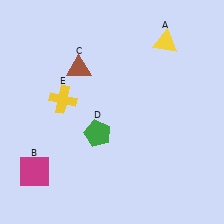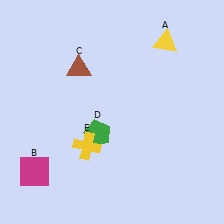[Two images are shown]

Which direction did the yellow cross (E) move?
The yellow cross (E) moved down.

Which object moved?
The yellow cross (E) moved down.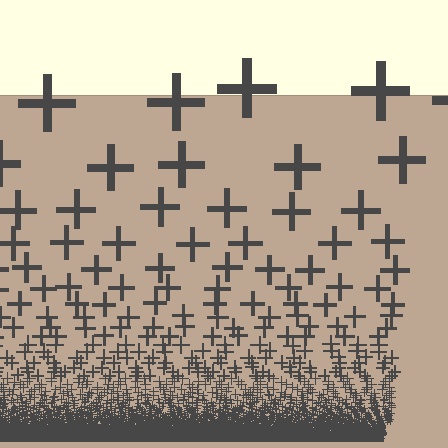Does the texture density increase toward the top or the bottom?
Density increases toward the bottom.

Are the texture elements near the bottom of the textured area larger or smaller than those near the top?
Smaller. The gradient is inverted — elements near the bottom are smaller and denser.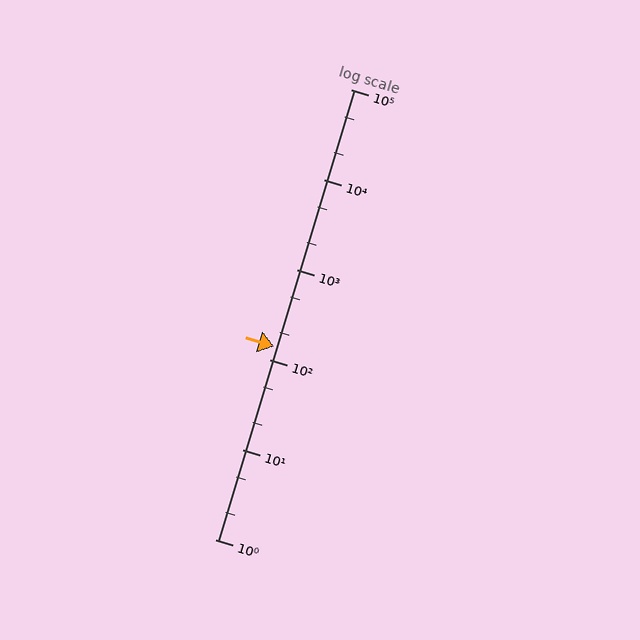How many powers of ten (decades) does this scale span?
The scale spans 5 decades, from 1 to 100000.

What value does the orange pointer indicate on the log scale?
The pointer indicates approximately 140.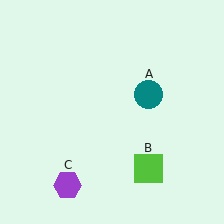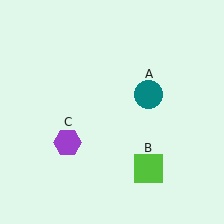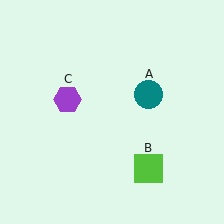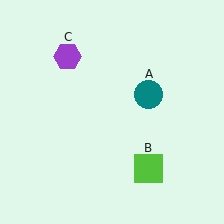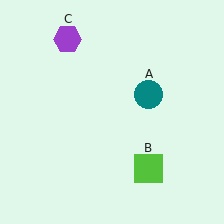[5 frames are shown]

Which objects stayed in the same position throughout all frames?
Teal circle (object A) and lime square (object B) remained stationary.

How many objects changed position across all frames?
1 object changed position: purple hexagon (object C).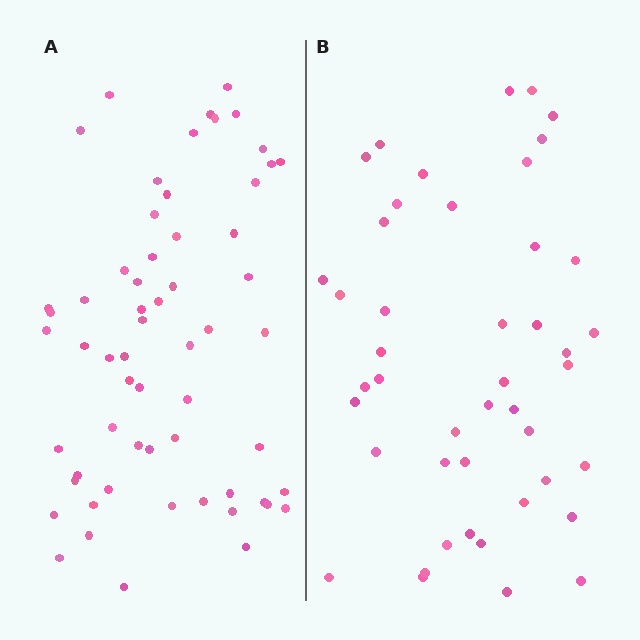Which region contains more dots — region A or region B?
Region A (the left region) has more dots.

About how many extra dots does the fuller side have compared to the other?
Region A has approximately 15 more dots than region B.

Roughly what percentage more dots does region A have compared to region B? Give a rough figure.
About 35% more.